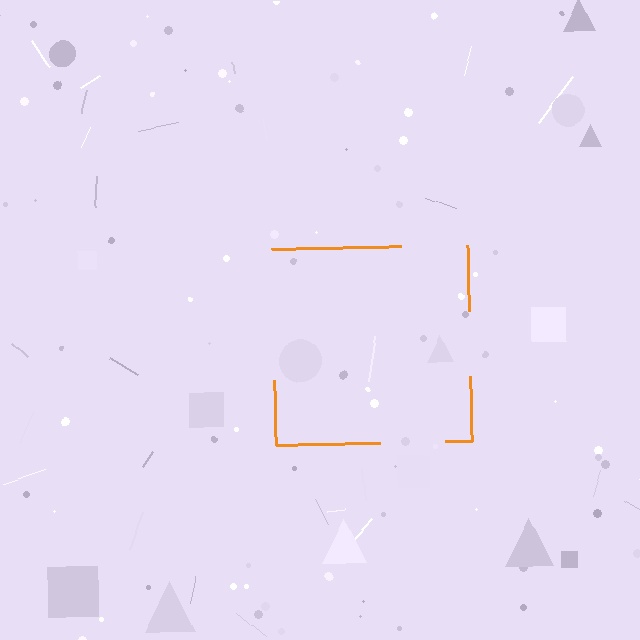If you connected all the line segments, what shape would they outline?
They would outline a square.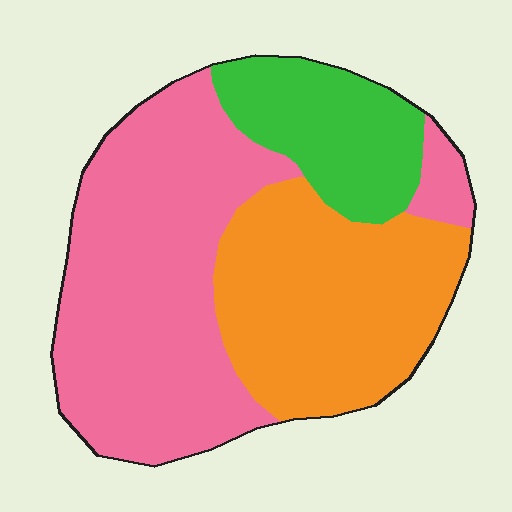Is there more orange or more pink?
Pink.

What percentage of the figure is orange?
Orange covers roughly 35% of the figure.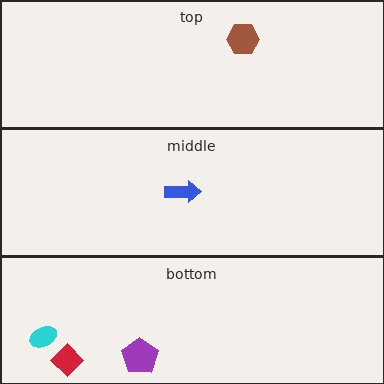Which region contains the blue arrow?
The middle region.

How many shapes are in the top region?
1.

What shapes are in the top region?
The brown hexagon.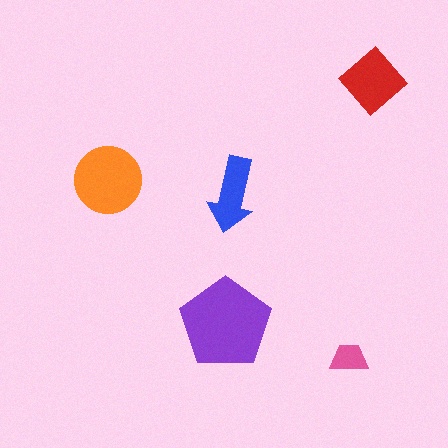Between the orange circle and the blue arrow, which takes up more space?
The orange circle.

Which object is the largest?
The purple pentagon.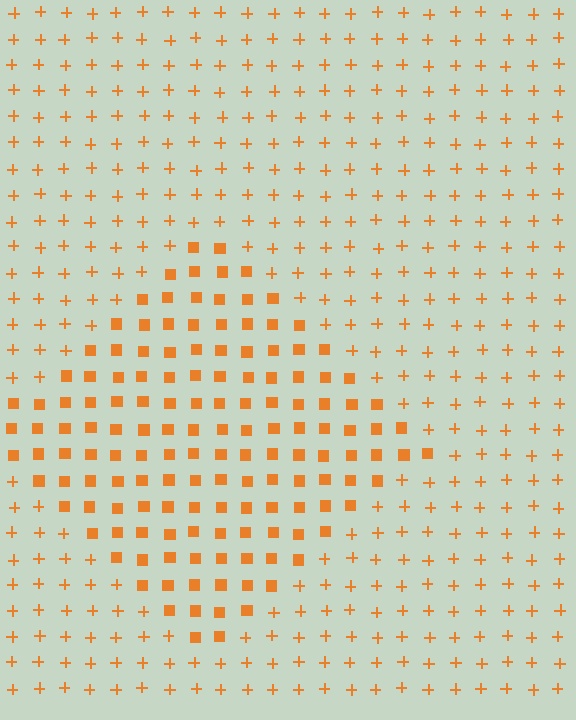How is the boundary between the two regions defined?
The boundary is defined by a change in element shape: squares inside vs. plus signs outside. All elements share the same color and spacing.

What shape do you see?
I see a diamond.